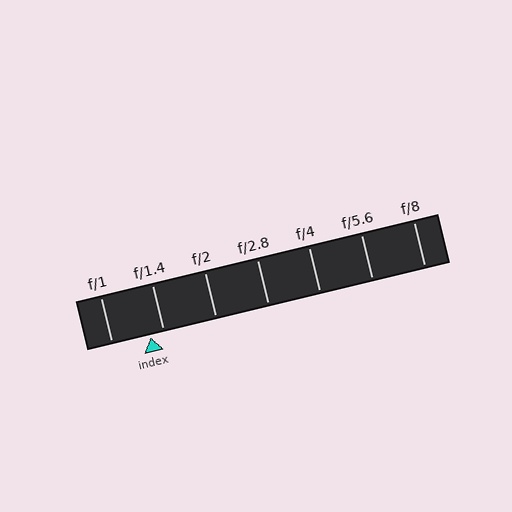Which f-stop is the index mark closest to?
The index mark is closest to f/1.4.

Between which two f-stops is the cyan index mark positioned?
The index mark is between f/1 and f/1.4.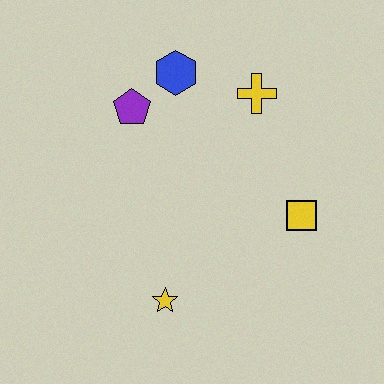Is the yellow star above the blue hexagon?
No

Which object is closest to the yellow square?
The yellow cross is closest to the yellow square.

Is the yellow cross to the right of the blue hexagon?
Yes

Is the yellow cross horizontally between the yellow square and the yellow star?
Yes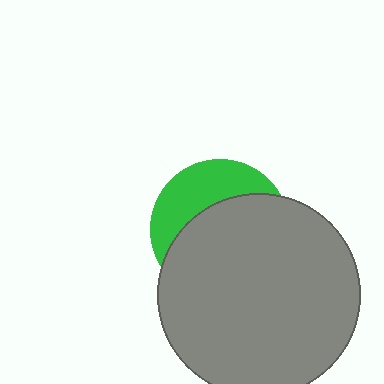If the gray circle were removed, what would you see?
You would see the complete green circle.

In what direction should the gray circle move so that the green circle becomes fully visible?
The gray circle should move down. That is the shortest direction to clear the overlap and leave the green circle fully visible.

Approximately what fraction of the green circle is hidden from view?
Roughly 65% of the green circle is hidden behind the gray circle.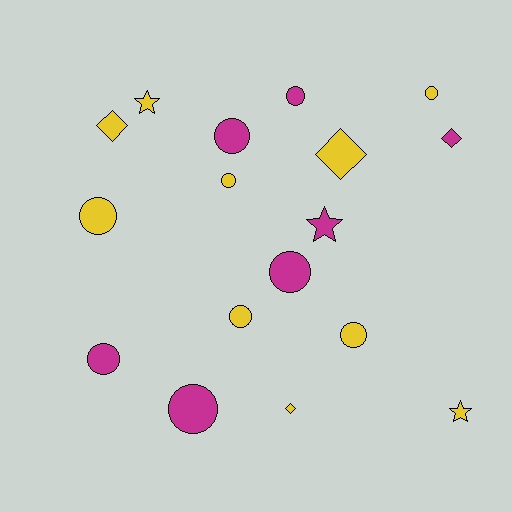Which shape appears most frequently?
Circle, with 10 objects.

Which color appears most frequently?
Yellow, with 10 objects.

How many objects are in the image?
There are 17 objects.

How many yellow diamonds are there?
There are 3 yellow diamonds.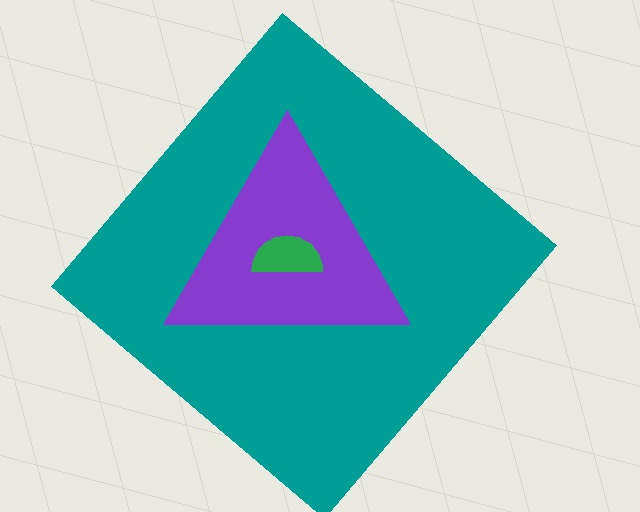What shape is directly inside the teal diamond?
The purple triangle.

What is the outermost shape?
The teal diamond.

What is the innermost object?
The green semicircle.